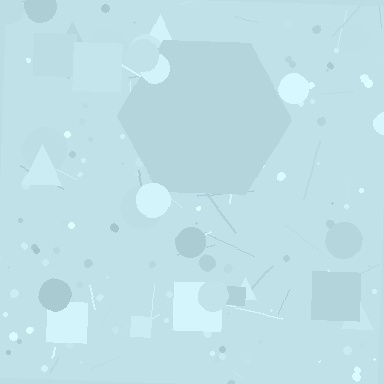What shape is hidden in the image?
A hexagon is hidden in the image.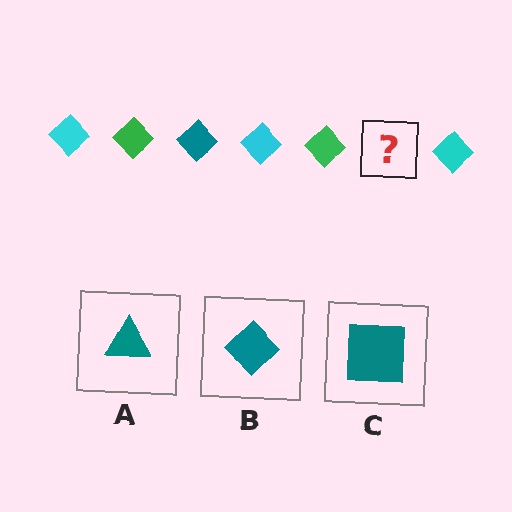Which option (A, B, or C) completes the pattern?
B.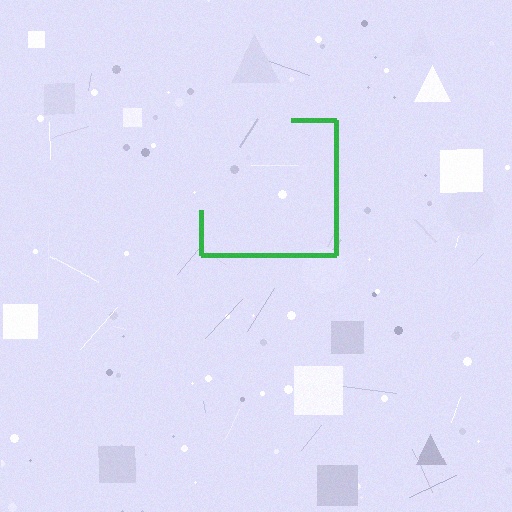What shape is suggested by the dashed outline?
The dashed outline suggests a square.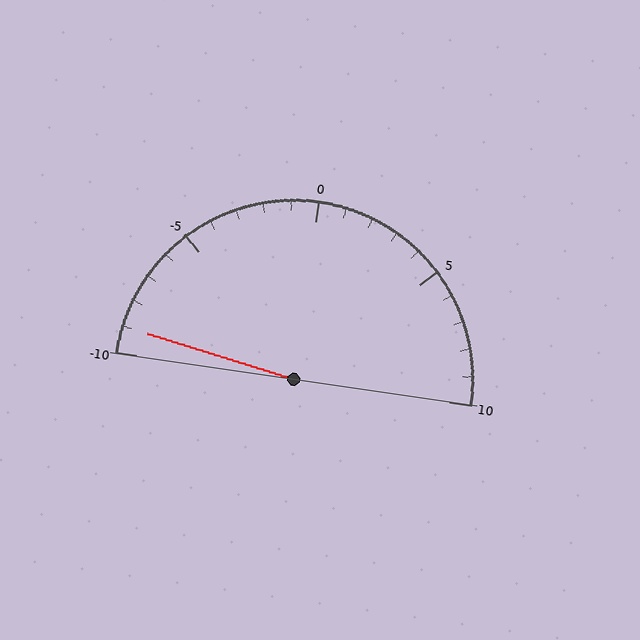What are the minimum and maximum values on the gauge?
The gauge ranges from -10 to 10.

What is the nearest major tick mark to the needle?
The nearest major tick mark is -10.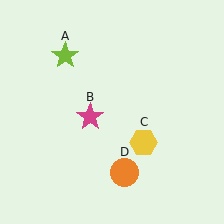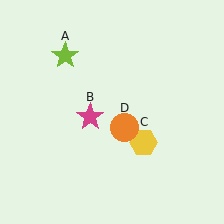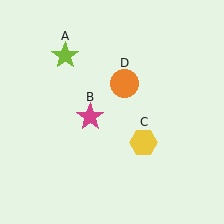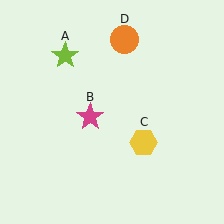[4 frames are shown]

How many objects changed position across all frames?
1 object changed position: orange circle (object D).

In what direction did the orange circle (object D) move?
The orange circle (object D) moved up.